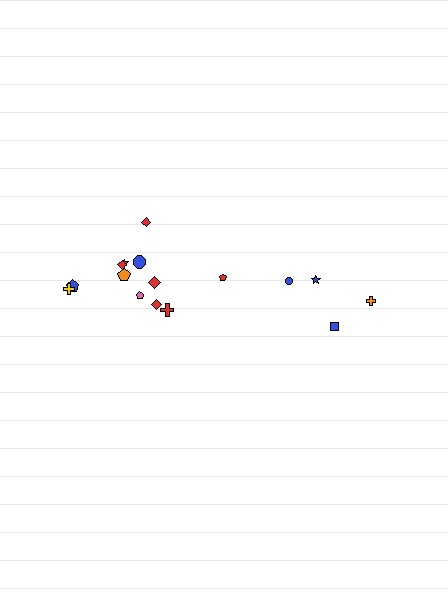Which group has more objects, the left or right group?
The left group.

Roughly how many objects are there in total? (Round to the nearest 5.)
Roughly 15 objects in total.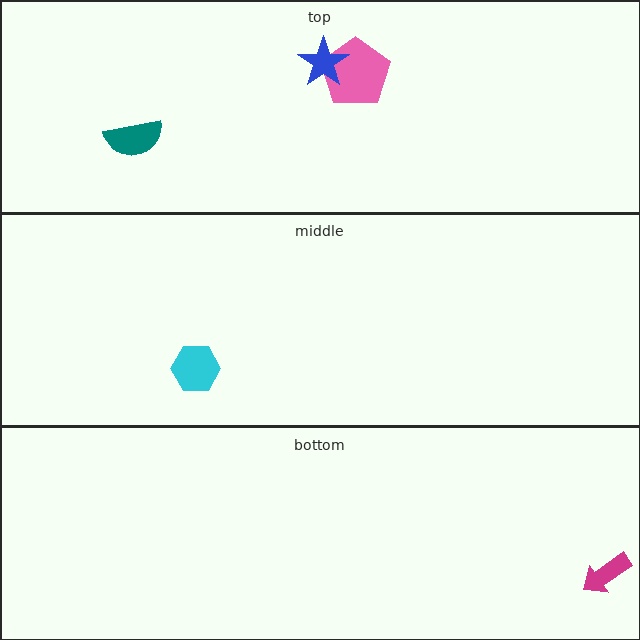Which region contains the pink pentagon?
The top region.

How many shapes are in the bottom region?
1.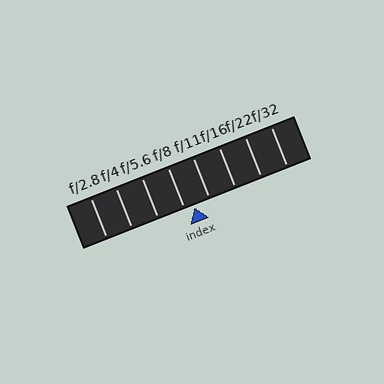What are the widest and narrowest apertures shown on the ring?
The widest aperture shown is f/2.8 and the narrowest is f/32.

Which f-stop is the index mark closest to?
The index mark is closest to f/8.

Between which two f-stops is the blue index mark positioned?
The index mark is between f/8 and f/11.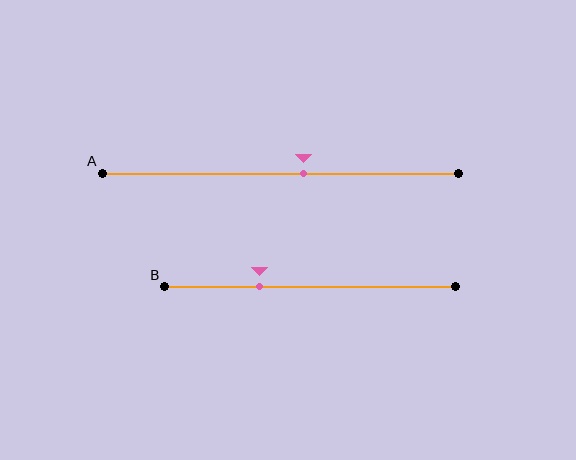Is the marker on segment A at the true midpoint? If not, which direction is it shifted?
No, the marker on segment A is shifted to the right by about 6% of the segment length.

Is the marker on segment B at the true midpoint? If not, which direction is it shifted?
No, the marker on segment B is shifted to the left by about 17% of the segment length.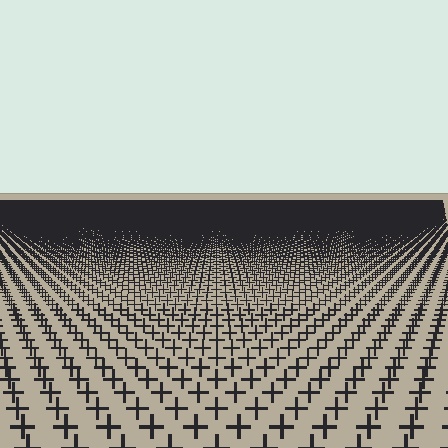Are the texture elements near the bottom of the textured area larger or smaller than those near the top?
Larger. Near the bottom, elements are closer to the viewer and appear at a bigger on-screen size.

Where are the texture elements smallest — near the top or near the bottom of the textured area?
Near the top.